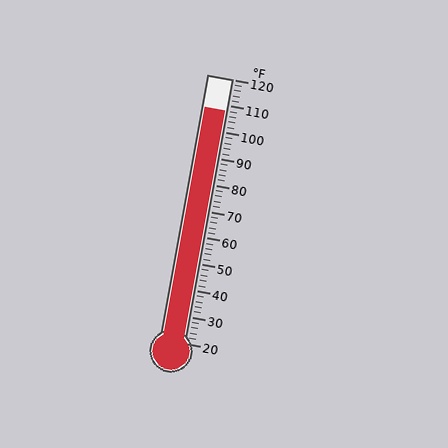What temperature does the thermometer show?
The thermometer shows approximately 108°F.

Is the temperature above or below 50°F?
The temperature is above 50°F.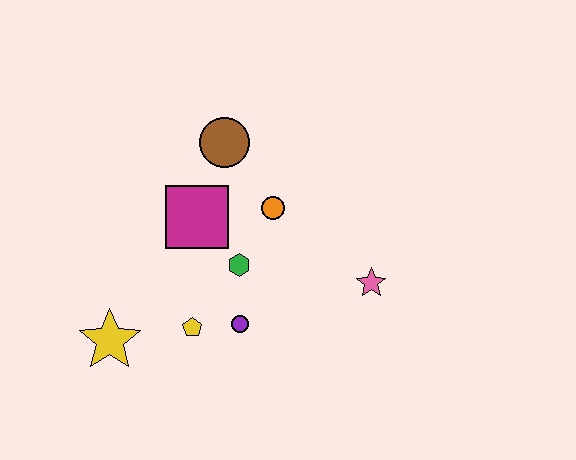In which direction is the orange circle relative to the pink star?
The orange circle is to the left of the pink star.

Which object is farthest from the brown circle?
The yellow star is farthest from the brown circle.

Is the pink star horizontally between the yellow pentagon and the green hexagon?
No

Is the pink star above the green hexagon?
No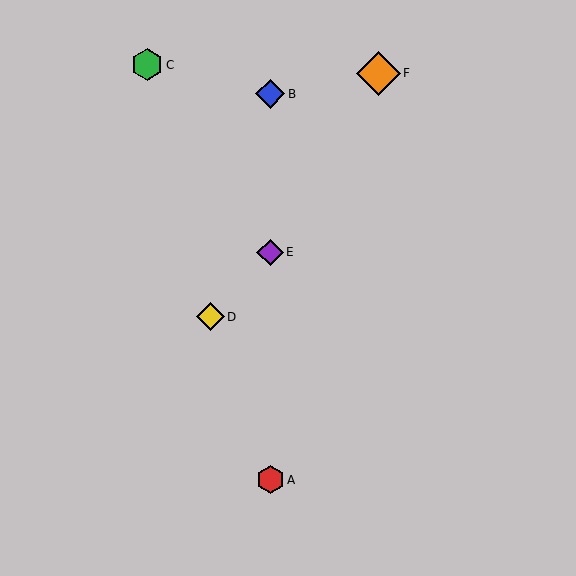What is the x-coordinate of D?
Object D is at x≈210.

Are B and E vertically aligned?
Yes, both are at x≈270.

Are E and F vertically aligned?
No, E is at x≈270 and F is at x≈378.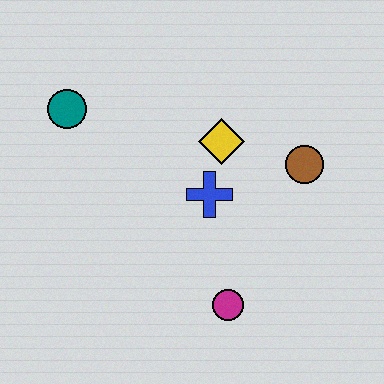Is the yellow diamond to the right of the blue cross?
Yes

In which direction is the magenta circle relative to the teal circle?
The magenta circle is below the teal circle.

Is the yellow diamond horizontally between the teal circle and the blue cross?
No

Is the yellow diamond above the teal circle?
No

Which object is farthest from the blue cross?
The teal circle is farthest from the blue cross.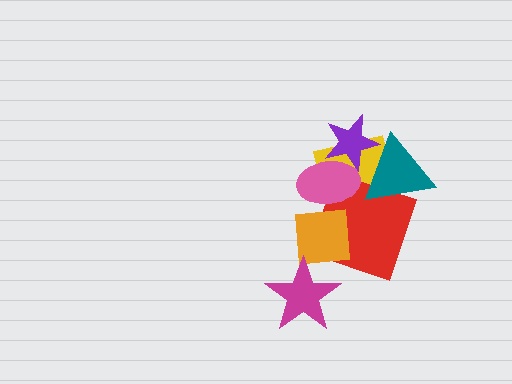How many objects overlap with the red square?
4 objects overlap with the red square.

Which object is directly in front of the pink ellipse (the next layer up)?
The orange square is directly in front of the pink ellipse.